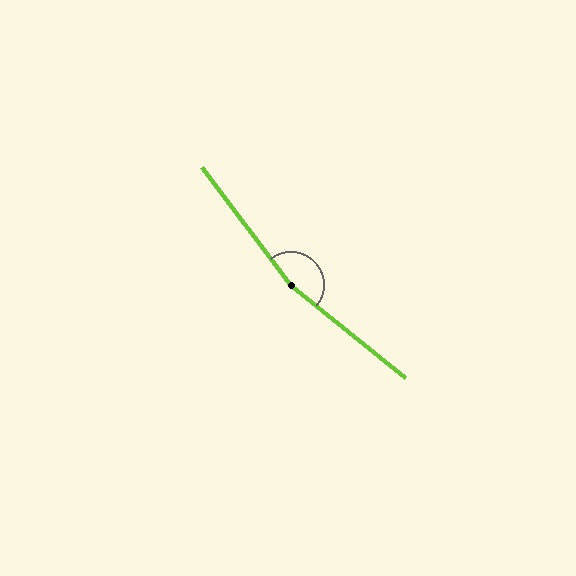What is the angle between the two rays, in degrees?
Approximately 166 degrees.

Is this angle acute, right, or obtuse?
It is obtuse.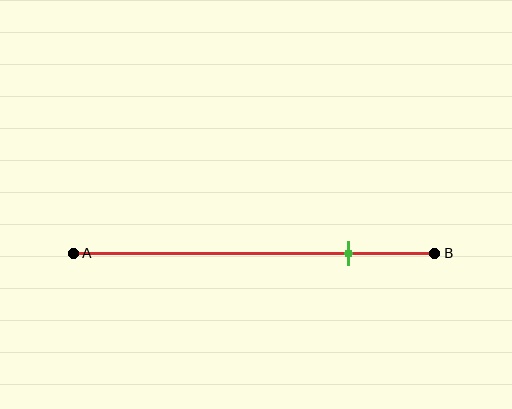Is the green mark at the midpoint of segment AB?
No, the mark is at about 75% from A, not at the 50% midpoint.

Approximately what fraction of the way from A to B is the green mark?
The green mark is approximately 75% of the way from A to B.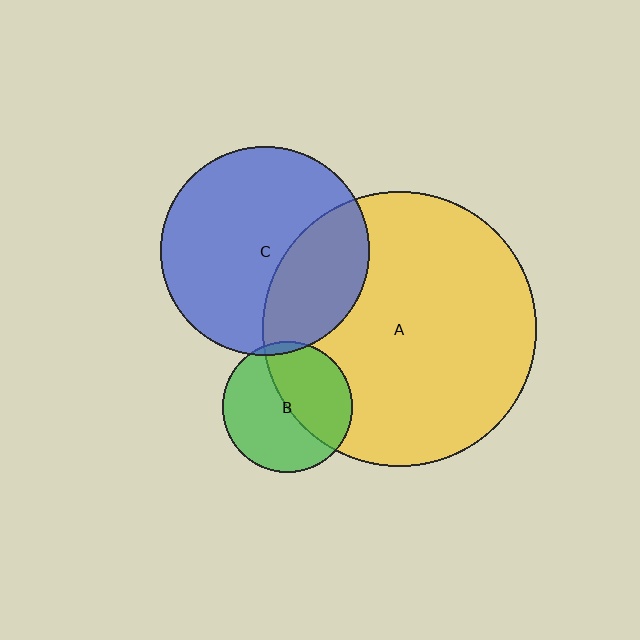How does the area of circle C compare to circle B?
Approximately 2.6 times.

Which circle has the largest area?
Circle A (yellow).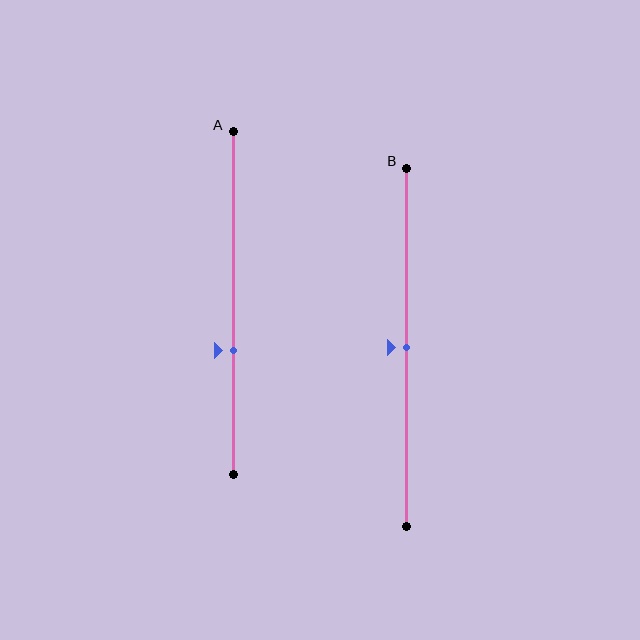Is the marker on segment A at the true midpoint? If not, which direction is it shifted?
No, the marker on segment A is shifted downward by about 14% of the segment length.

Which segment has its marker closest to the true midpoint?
Segment B has its marker closest to the true midpoint.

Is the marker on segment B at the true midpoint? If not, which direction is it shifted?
Yes, the marker on segment B is at the true midpoint.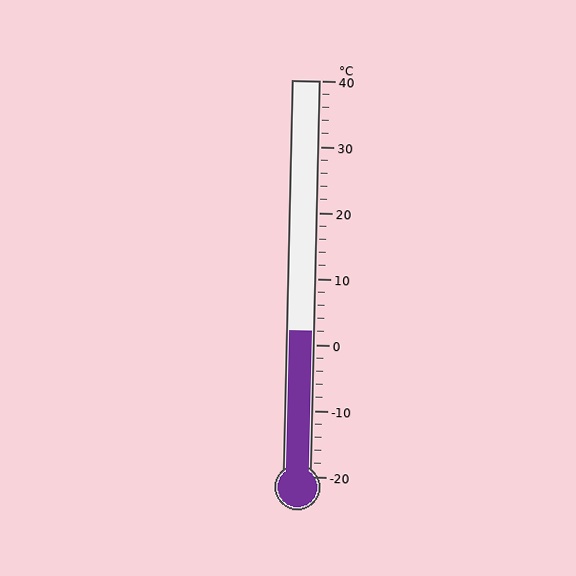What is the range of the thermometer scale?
The thermometer scale ranges from -20°C to 40°C.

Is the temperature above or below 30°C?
The temperature is below 30°C.